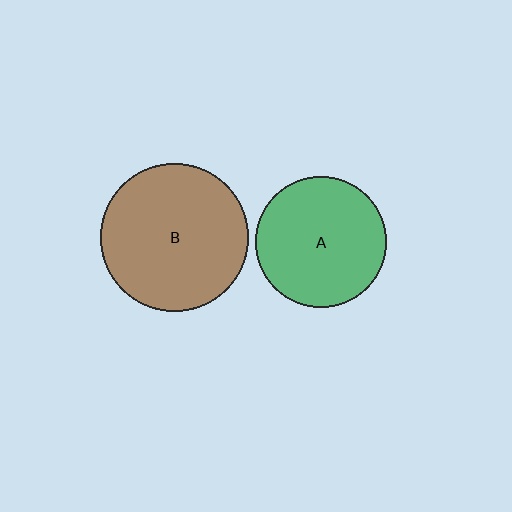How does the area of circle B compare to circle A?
Approximately 1.3 times.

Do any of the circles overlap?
No, none of the circles overlap.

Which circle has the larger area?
Circle B (brown).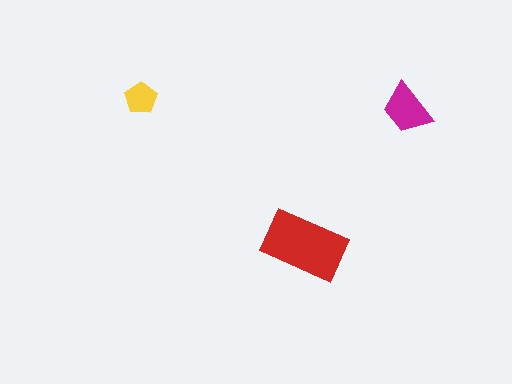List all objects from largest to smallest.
The red rectangle, the magenta trapezoid, the yellow pentagon.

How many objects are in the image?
There are 3 objects in the image.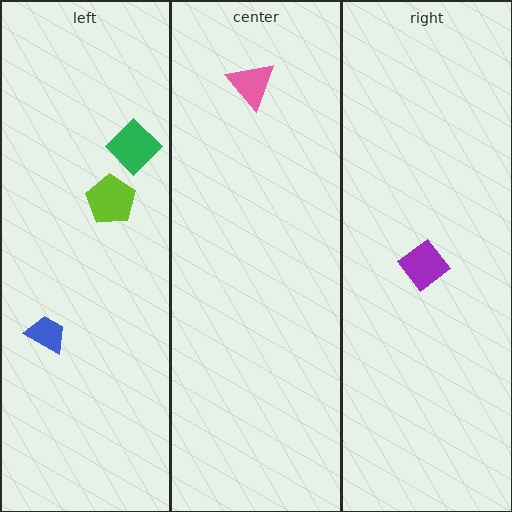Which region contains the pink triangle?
The center region.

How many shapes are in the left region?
3.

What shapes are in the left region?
The blue trapezoid, the lime pentagon, the green diamond.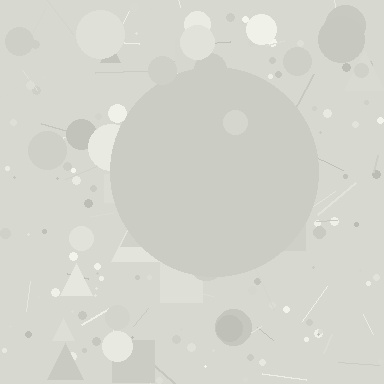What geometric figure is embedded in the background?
A circle is embedded in the background.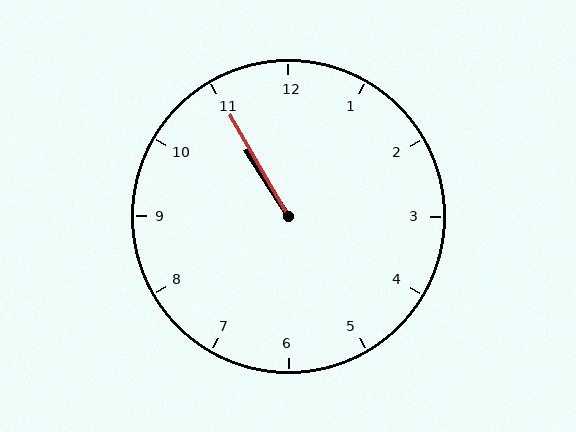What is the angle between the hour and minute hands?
Approximately 2 degrees.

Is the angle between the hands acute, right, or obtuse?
It is acute.